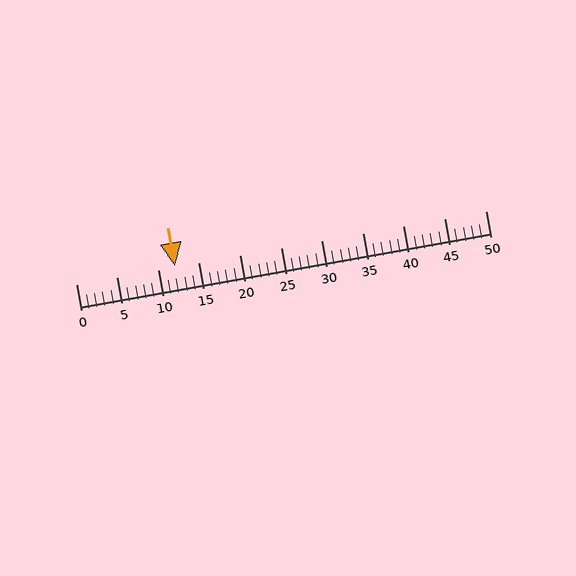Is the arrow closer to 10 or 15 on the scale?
The arrow is closer to 10.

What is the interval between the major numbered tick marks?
The major tick marks are spaced 5 units apart.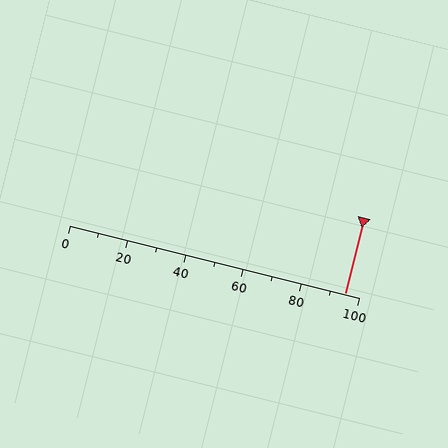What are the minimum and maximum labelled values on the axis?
The axis runs from 0 to 100.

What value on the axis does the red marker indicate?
The marker indicates approximately 95.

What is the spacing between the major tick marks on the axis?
The major ticks are spaced 20 apart.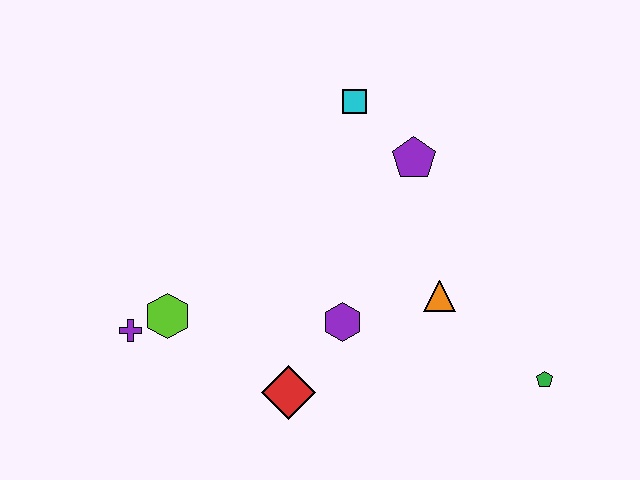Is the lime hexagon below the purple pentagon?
Yes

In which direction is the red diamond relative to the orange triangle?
The red diamond is to the left of the orange triangle.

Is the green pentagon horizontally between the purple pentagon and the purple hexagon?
No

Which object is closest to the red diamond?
The purple hexagon is closest to the red diamond.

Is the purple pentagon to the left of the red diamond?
No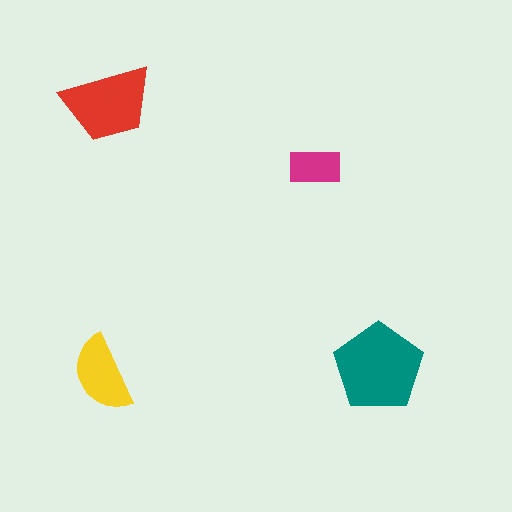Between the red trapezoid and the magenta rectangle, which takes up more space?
The red trapezoid.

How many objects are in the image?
There are 4 objects in the image.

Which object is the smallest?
The magenta rectangle.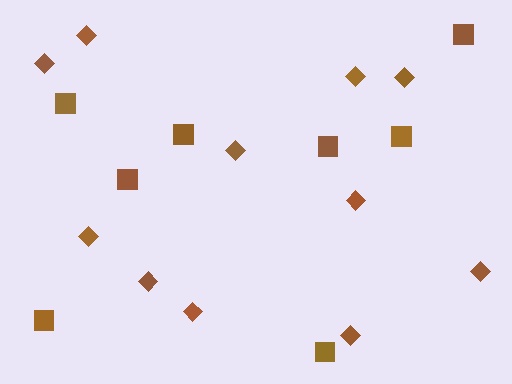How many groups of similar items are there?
There are 2 groups: one group of diamonds (11) and one group of squares (8).